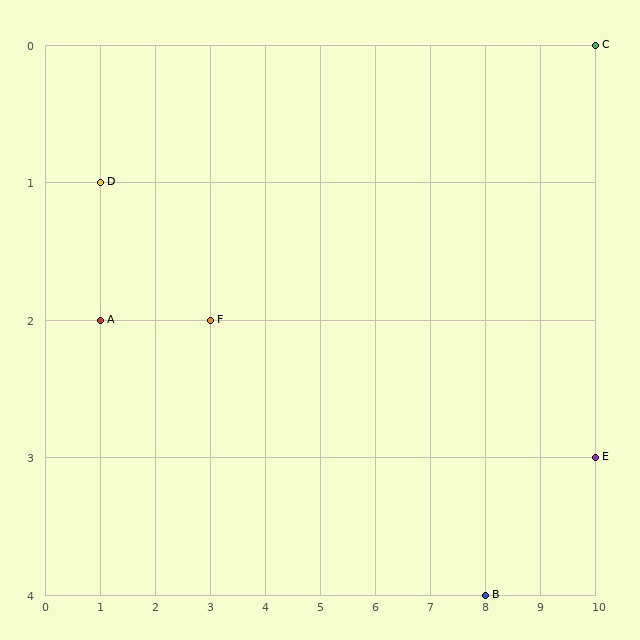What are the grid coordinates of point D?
Point D is at grid coordinates (1, 1).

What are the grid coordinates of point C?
Point C is at grid coordinates (10, 0).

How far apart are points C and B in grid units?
Points C and B are 2 columns and 4 rows apart (about 4.5 grid units diagonally).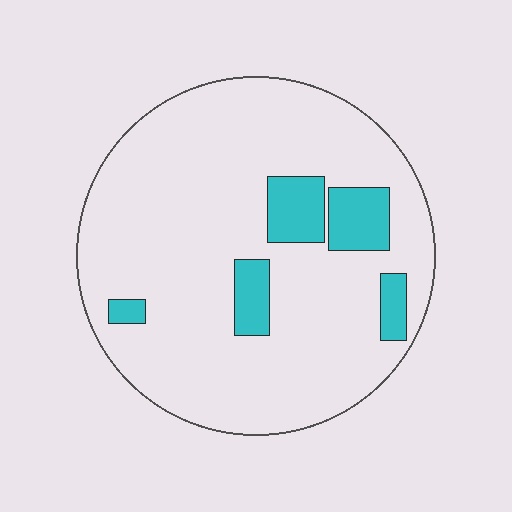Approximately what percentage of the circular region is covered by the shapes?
Approximately 15%.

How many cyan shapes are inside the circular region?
5.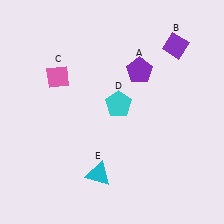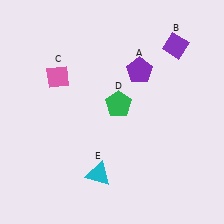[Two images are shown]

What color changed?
The pentagon (D) changed from cyan in Image 1 to green in Image 2.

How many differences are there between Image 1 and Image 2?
There is 1 difference between the two images.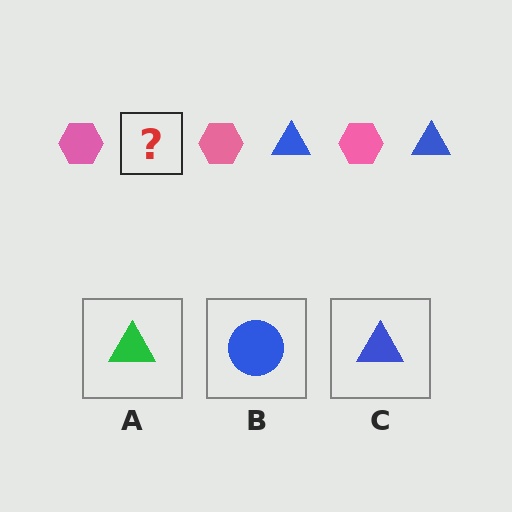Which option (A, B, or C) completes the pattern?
C.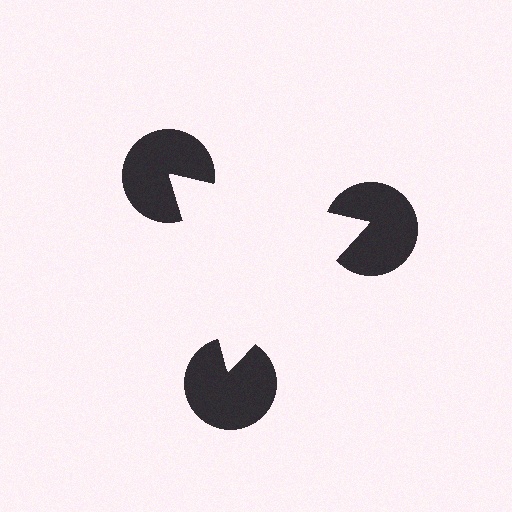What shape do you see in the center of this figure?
An illusory triangle — its edges are inferred from the aligned wedge cuts in the pac-man discs, not physically drawn.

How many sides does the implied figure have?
3 sides.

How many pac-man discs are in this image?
There are 3 — one at each vertex of the illusory triangle.